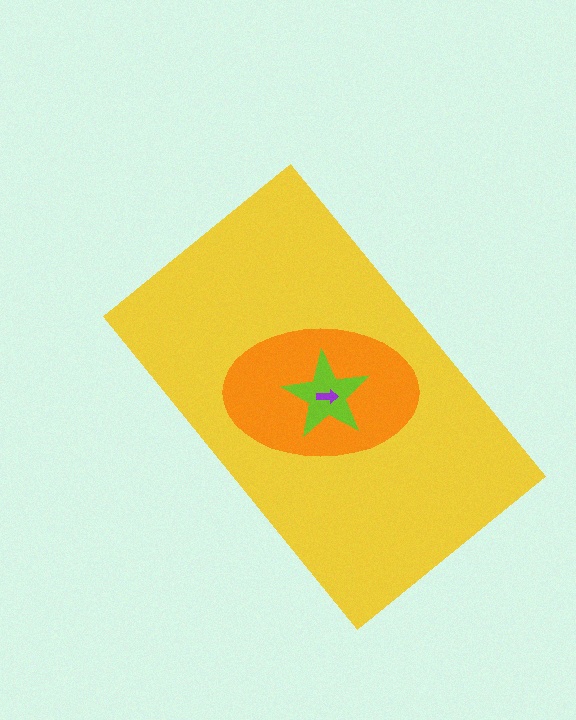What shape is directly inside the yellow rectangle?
The orange ellipse.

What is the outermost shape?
The yellow rectangle.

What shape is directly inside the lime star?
The purple arrow.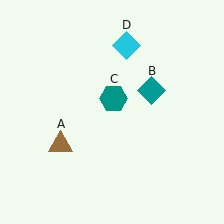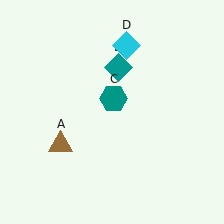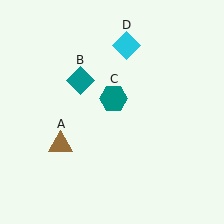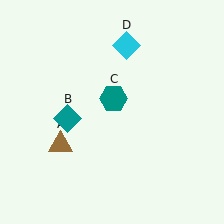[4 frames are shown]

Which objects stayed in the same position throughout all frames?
Brown triangle (object A) and teal hexagon (object C) and cyan diamond (object D) remained stationary.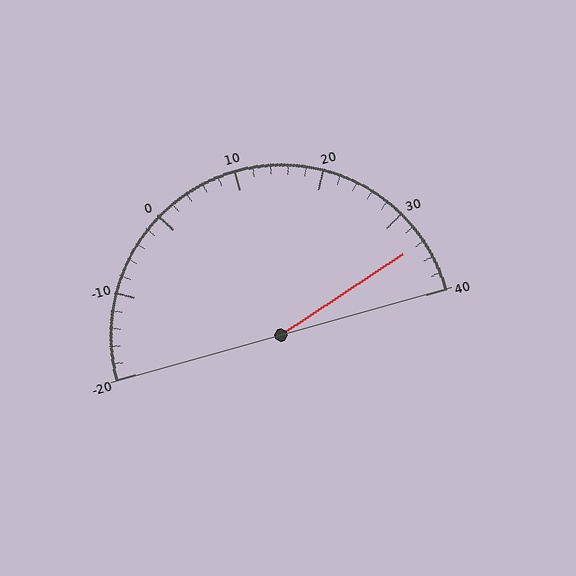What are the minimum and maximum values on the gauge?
The gauge ranges from -20 to 40.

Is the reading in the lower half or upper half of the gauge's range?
The reading is in the upper half of the range (-20 to 40).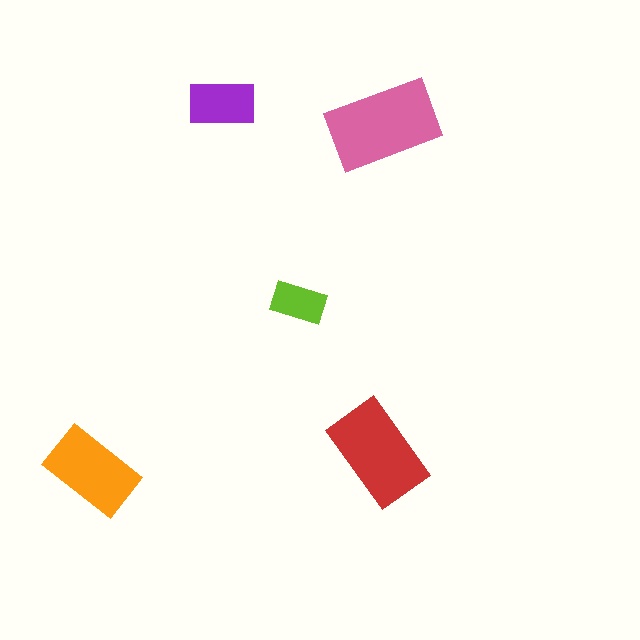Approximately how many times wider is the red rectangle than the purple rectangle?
About 1.5 times wider.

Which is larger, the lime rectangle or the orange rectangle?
The orange one.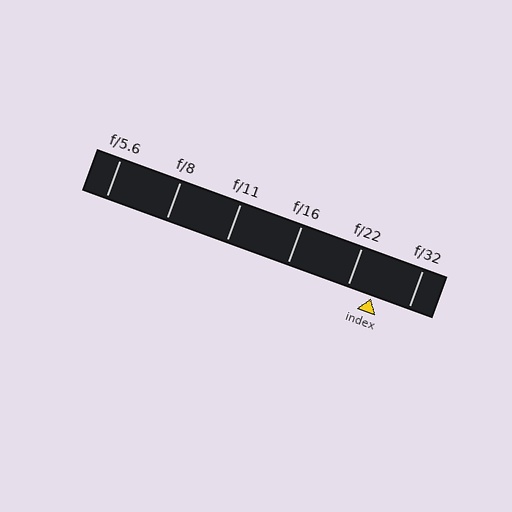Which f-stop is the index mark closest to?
The index mark is closest to f/22.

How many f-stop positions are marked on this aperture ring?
There are 6 f-stop positions marked.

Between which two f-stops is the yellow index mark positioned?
The index mark is between f/22 and f/32.